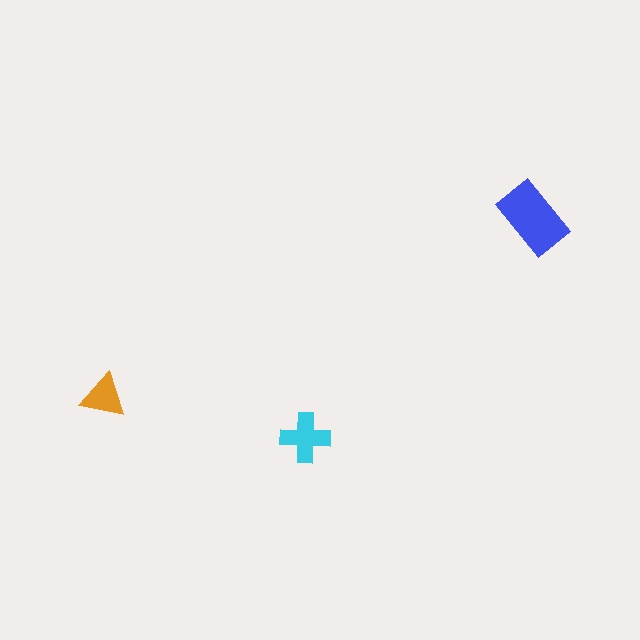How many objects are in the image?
There are 3 objects in the image.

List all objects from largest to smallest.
The blue rectangle, the cyan cross, the orange triangle.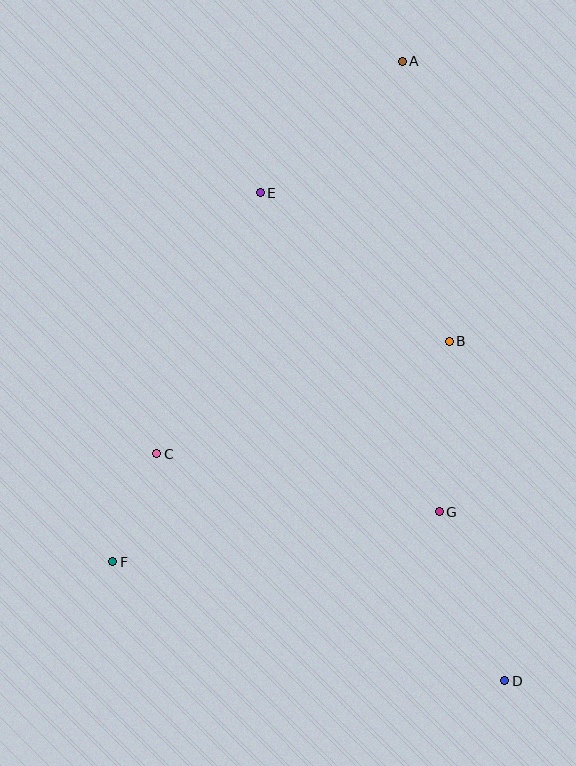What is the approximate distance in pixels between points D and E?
The distance between D and E is approximately 546 pixels.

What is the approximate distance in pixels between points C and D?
The distance between C and D is approximately 415 pixels.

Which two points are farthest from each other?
Points A and D are farthest from each other.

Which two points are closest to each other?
Points C and F are closest to each other.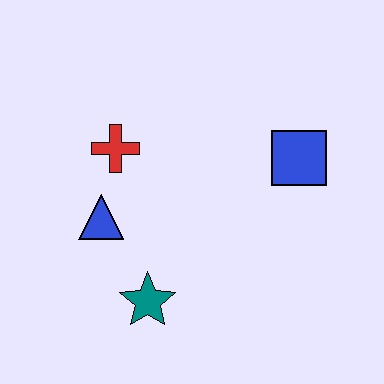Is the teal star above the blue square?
No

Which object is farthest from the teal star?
The blue square is farthest from the teal star.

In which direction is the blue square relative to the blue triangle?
The blue square is to the right of the blue triangle.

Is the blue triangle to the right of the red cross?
No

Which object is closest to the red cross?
The blue triangle is closest to the red cross.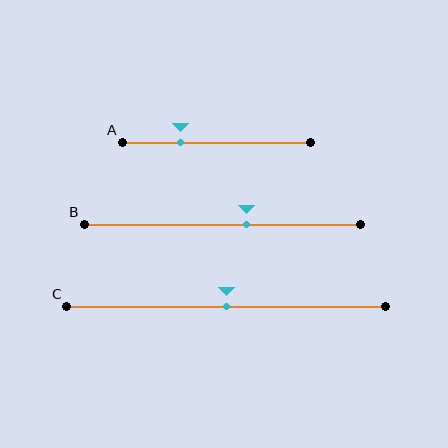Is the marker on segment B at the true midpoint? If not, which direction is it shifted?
No, the marker on segment B is shifted to the right by about 9% of the segment length.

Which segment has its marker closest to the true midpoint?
Segment C has its marker closest to the true midpoint.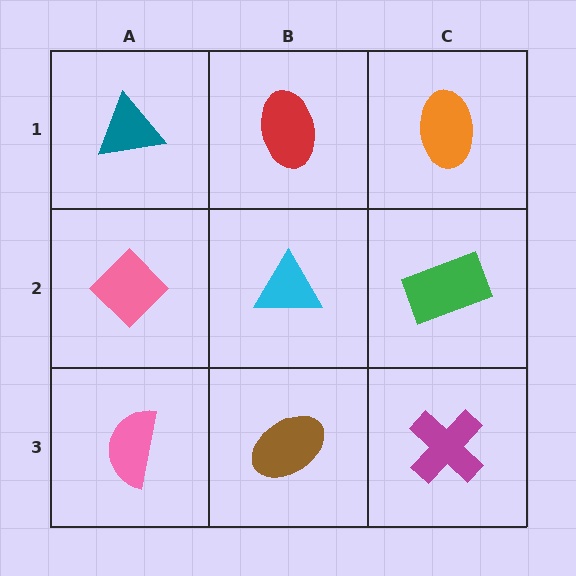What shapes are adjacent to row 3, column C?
A green rectangle (row 2, column C), a brown ellipse (row 3, column B).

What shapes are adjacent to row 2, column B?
A red ellipse (row 1, column B), a brown ellipse (row 3, column B), a pink diamond (row 2, column A), a green rectangle (row 2, column C).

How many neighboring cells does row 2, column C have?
3.